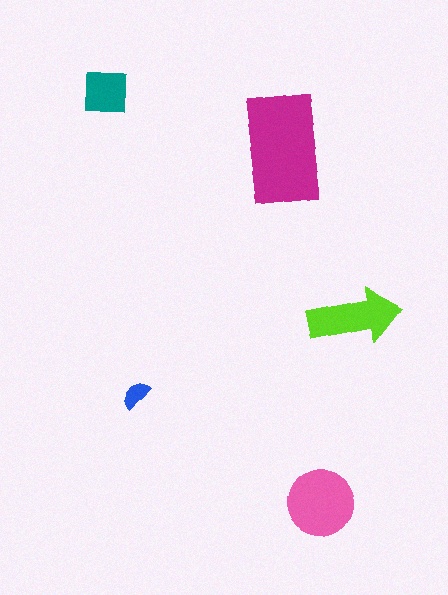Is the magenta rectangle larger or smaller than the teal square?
Larger.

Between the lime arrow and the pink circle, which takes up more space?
The pink circle.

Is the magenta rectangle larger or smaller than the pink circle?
Larger.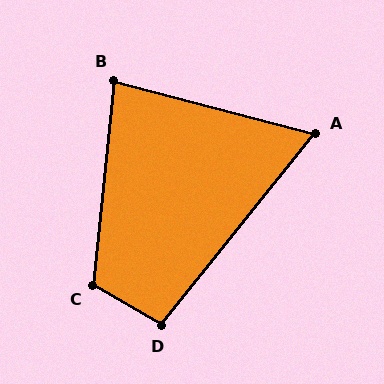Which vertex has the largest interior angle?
C, at approximately 114 degrees.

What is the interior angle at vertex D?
Approximately 99 degrees (obtuse).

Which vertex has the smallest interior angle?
A, at approximately 66 degrees.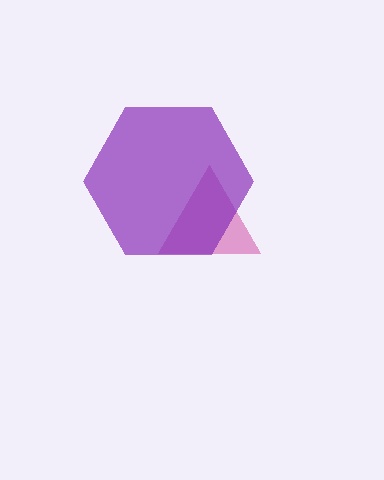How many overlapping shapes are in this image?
There are 2 overlapping shapes in the image.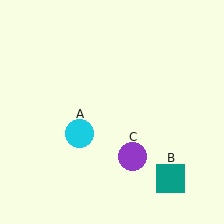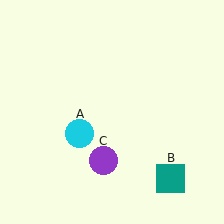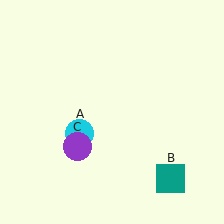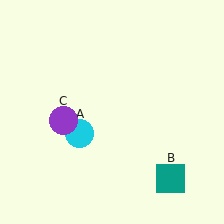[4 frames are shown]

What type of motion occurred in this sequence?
The purple circle (object C) rotated clockwise around the center of the scene.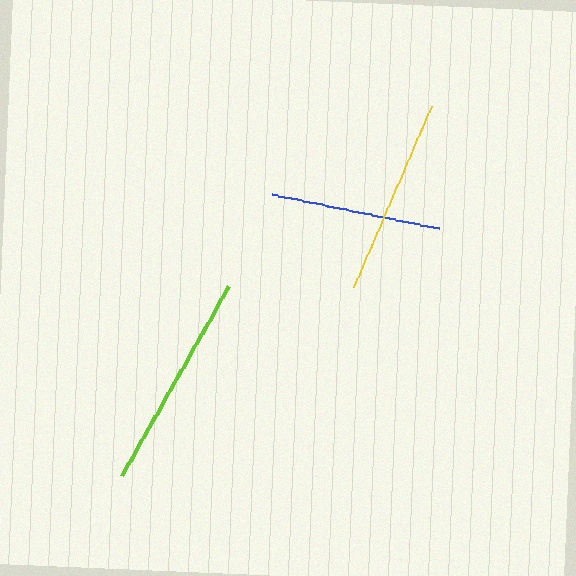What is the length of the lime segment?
The lime segment is approximately 217 pixels long.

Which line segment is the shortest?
The blue line is the shortest at approximately 170 pixels.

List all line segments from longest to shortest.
From longest to shortest: lime, yellow, blue.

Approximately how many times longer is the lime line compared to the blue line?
The lime line is approximately 1.3 times the length of the blue line.